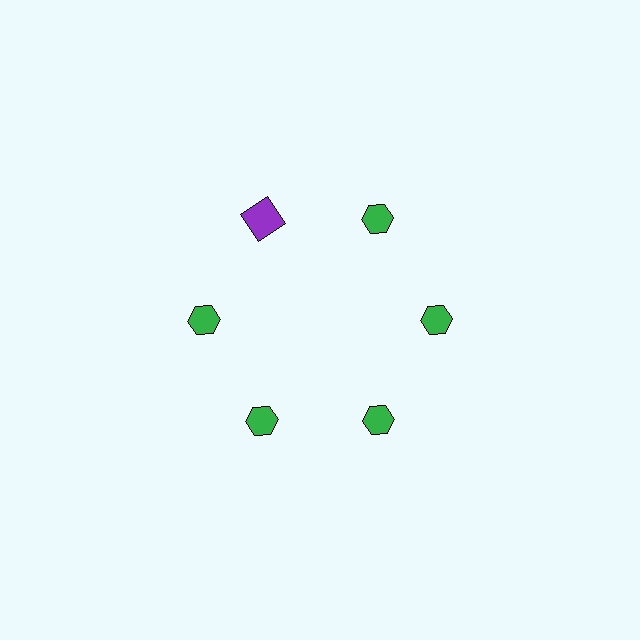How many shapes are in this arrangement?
There are 6 shapes arranged in a ring pattern.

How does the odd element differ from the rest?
It differs in both color (purple instead of green) and shape (square instead of hexagon).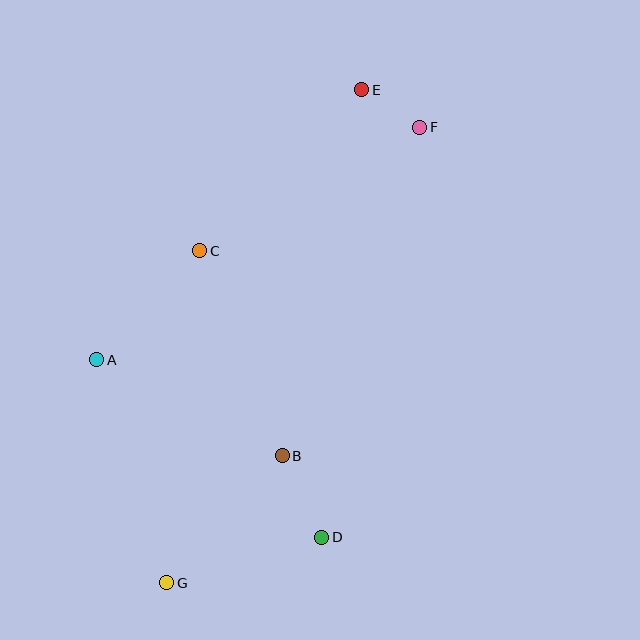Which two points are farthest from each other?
Points E and G are farthest from each other.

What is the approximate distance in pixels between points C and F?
The distance between C and F is approximately 253 pixels.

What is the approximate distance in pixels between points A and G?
The distance between A and G is approximately 234 pixels.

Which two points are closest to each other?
Points E and F are closest to each other.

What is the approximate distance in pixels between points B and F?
The distance between B and F is approximately 356 pixels.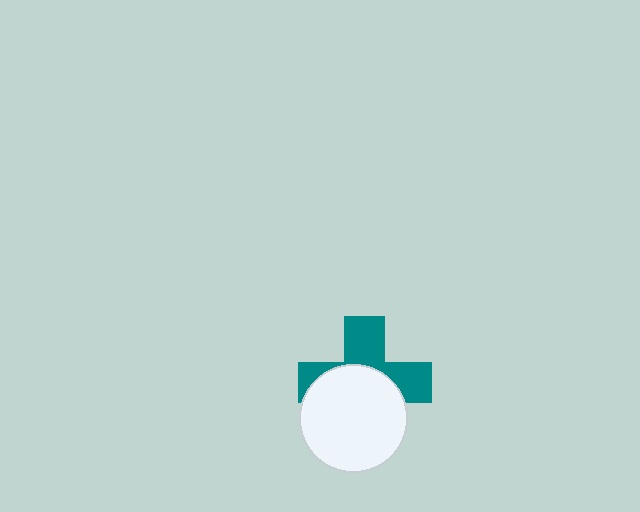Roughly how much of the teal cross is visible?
About half of it is visible (roughly 48%).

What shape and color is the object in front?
The object in front is a white circle.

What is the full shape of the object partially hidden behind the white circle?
The partially hidden object is a teal cross.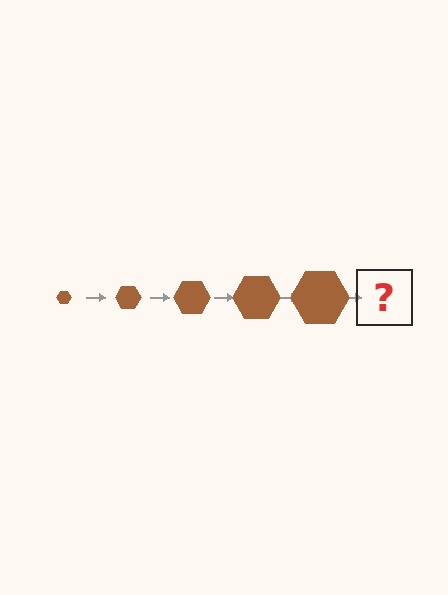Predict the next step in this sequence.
The next step is a brown hexagon, larger than the previous one.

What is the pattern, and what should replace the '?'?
The pattern is that the hexagon gets progressively larger each step. The '?' should be a brown hexagon, larger than the previous one.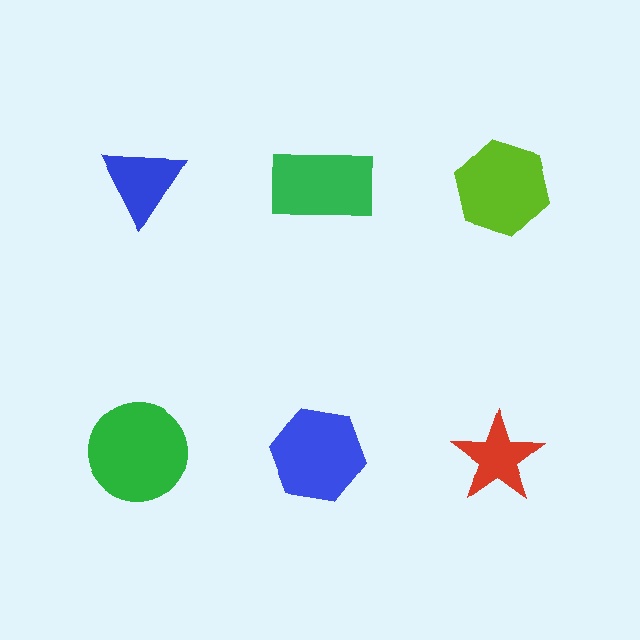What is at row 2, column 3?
A red star.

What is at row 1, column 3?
A lime hexagon.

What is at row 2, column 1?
A green circle.